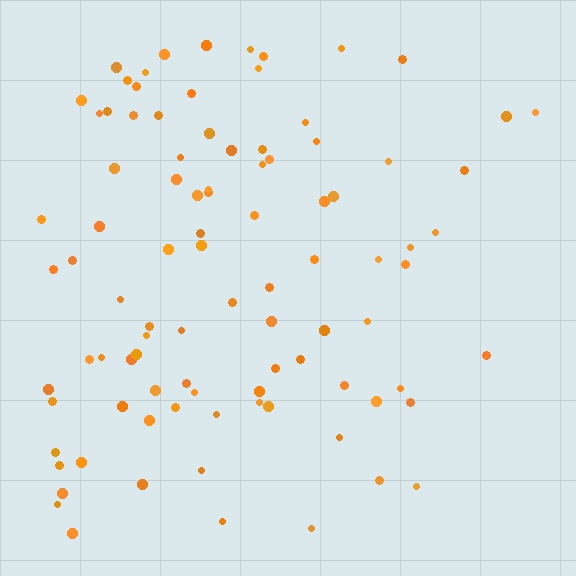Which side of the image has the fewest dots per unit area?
The right.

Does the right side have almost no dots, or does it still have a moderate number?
Still a moderate number, just noticeably fewer than the left.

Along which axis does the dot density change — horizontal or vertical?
Horizontal.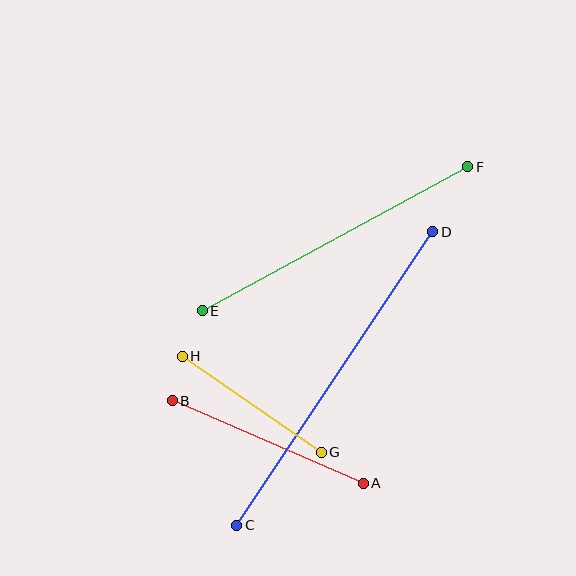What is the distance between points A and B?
The distance is approximately 208 pixels.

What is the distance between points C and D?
The distance is approximately 353 pixels.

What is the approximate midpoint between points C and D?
The midpoint is at approximately (335, 379) pixels.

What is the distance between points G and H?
The distance is approximately 169 pixels.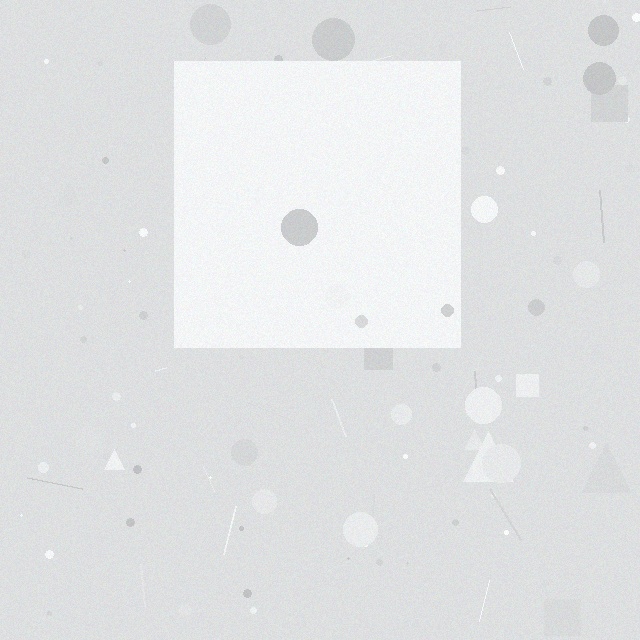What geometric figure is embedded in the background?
A square is embedded in the background.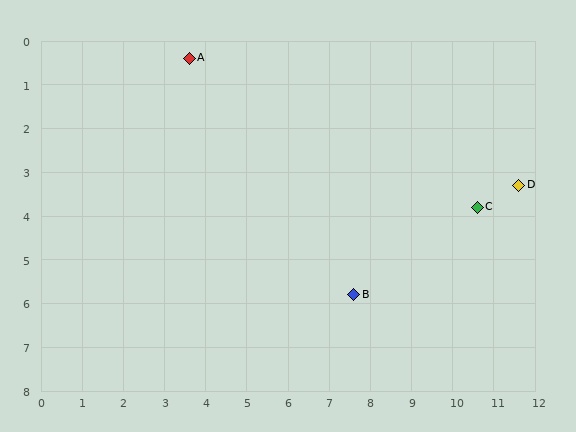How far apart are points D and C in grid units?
Points D and C are about 1.1 grid units apart.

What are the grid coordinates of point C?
Point C is at approximately (10.6, 3.8).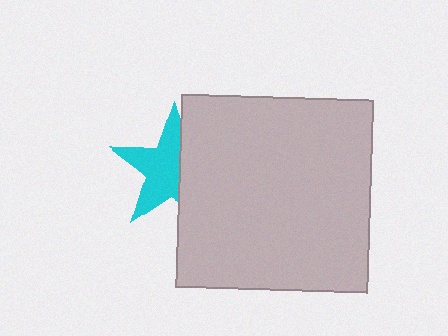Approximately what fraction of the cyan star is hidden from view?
Roughly 39% of the cyan star is hidden behind the light gray square.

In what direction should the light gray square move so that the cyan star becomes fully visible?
The light gray square should move right. That is the shortest direction to clear the overlap and leave the cyan star fully visible.